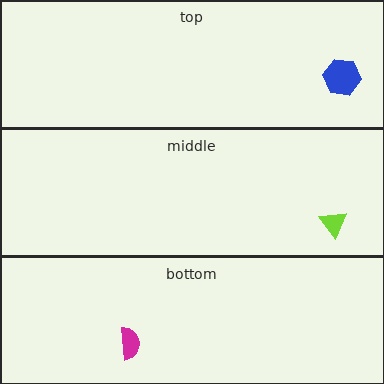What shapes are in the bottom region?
The magenta semicircle.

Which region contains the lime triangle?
The middle region.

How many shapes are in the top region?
1.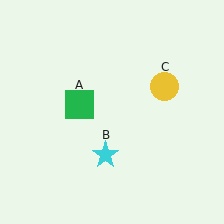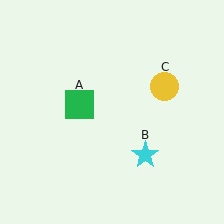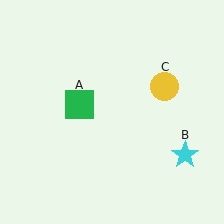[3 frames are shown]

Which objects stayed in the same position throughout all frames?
Green square (object A) and yellow circle (object C) remained stationary.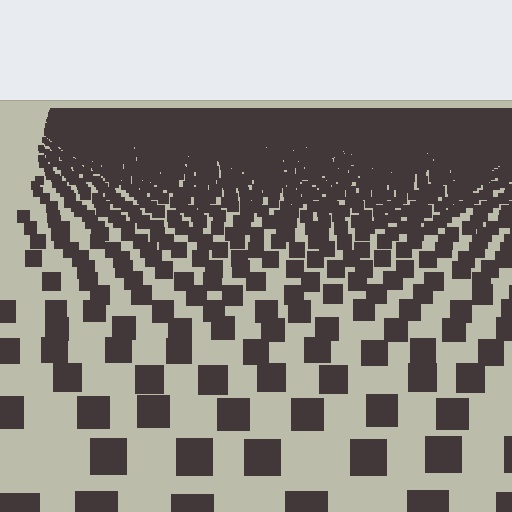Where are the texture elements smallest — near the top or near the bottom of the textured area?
Near the top.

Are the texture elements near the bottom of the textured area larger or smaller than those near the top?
Larger. Near the bottom, elements are closer to the viewer and appear at a bigger on-screen size.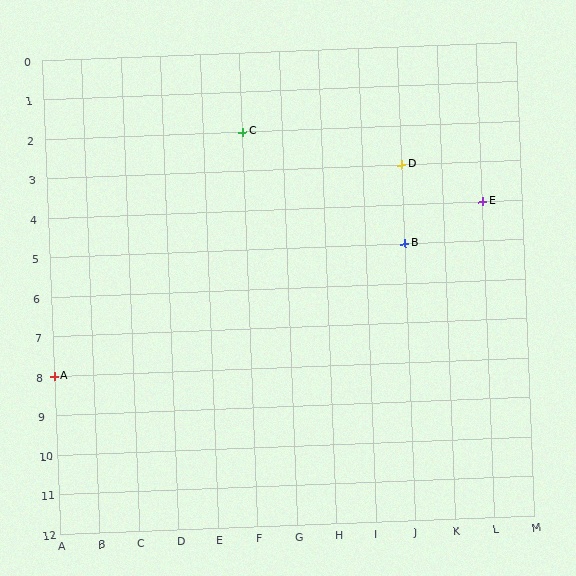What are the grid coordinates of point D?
Point D is at grid coordinates (J, 3).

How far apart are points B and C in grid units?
Points B and C are 4 columns and 3 rows apart (about 5.0 grid units diagonally).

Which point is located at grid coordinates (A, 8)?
Point A is at (A, 8).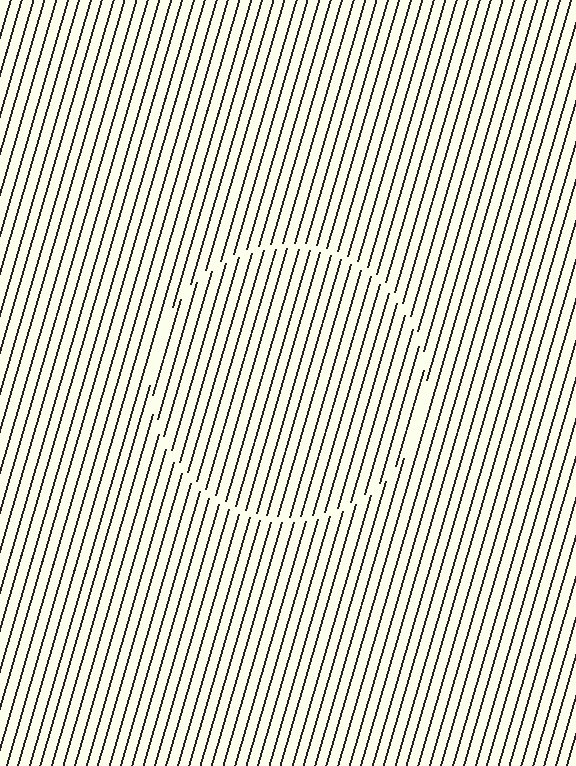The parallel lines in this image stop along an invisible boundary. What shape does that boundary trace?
An illusory circle. The interior of the shape contains the same grating, shifted by half a period — the contour is defined by the phase discontinuity where line-ends from the inner and outer gratings abut.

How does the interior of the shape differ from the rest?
The interior of the shape contains the same grating, shifted by half a period — the contour is defined by the phase discontinuity where line-ends from the inner and outer gratings abut.